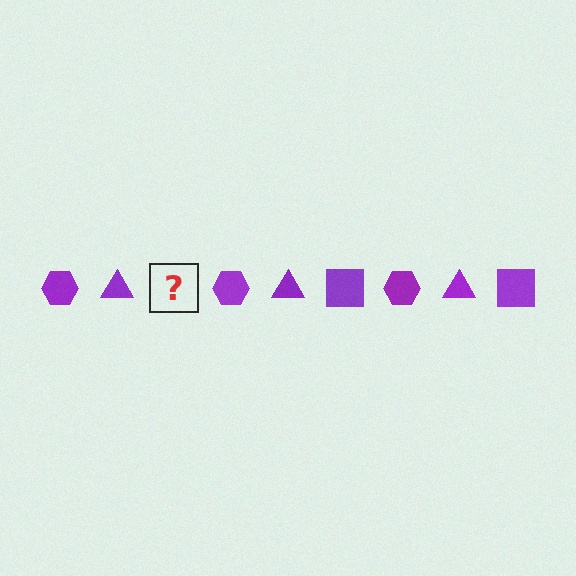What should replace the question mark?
The question mark should be replaced with a purple square.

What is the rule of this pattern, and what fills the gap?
The rule is that the pattern cycles through hexagon, triangle, square shapes in purple. The gap should be filled with a purple square.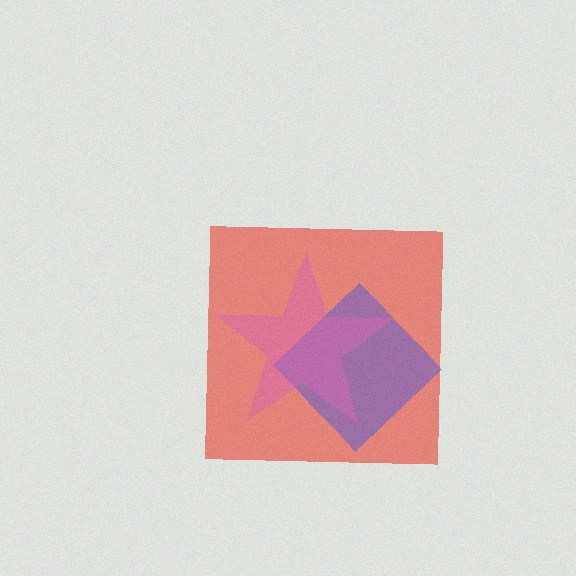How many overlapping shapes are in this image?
There are 3 overlapping shapes in the image.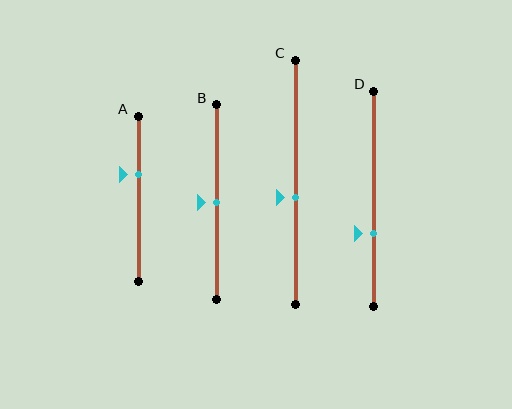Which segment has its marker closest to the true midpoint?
Segment B has its marker closest to the true midpoint.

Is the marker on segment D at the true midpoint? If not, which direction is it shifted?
No, the marker on segment D is shifted downward by about 16% of the segment length.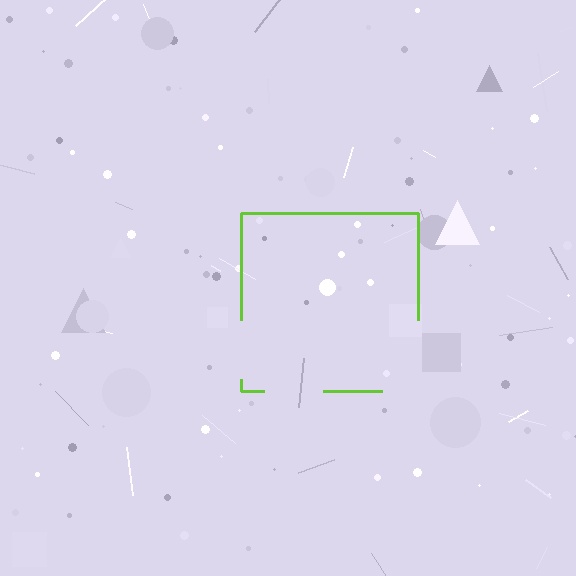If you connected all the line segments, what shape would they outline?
They would outline a square.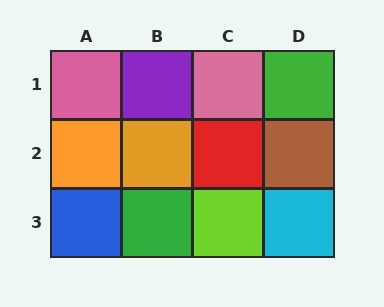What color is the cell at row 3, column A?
Blue.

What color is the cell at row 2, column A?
Orange.